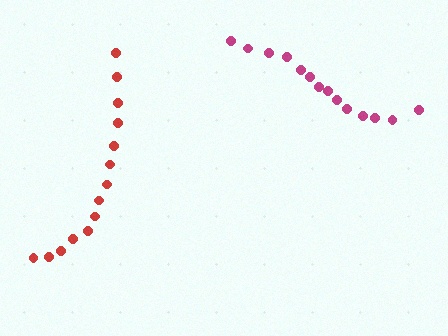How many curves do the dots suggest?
There are 2 distinct paths.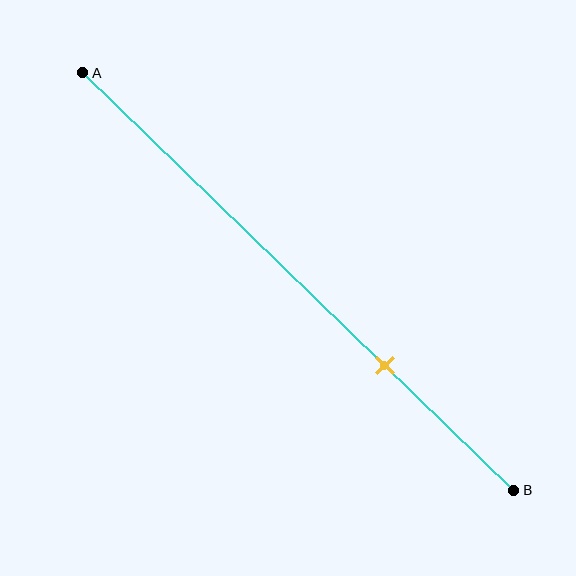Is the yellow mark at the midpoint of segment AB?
No, the mark is at about 70% from A, not at the 50% midpoint.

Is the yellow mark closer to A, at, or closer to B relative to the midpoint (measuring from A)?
The yellow mark is closer to point B than the midpoint of segment AB.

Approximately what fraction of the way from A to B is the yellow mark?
The yellow mark is approximately 70% of the way from A to B.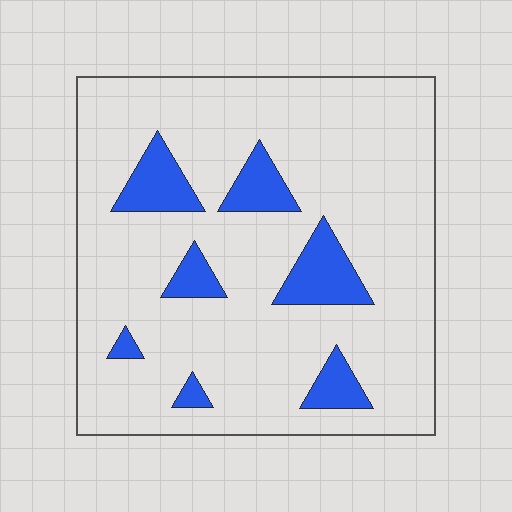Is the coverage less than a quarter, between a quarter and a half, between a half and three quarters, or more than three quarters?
Less than a quarter.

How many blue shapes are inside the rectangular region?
7.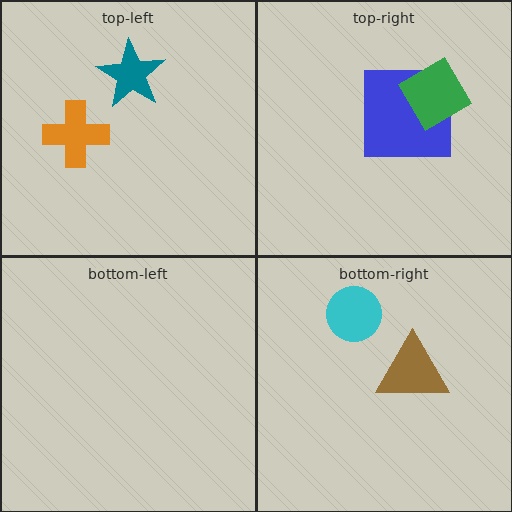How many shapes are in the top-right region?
2.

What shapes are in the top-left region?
The teal star, the orange cross.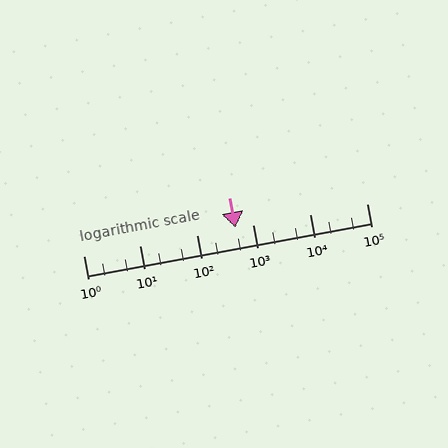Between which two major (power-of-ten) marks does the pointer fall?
The pointer is between 100 and 1000.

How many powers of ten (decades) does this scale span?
The scale spans 5 decades, from 1 to 100000.